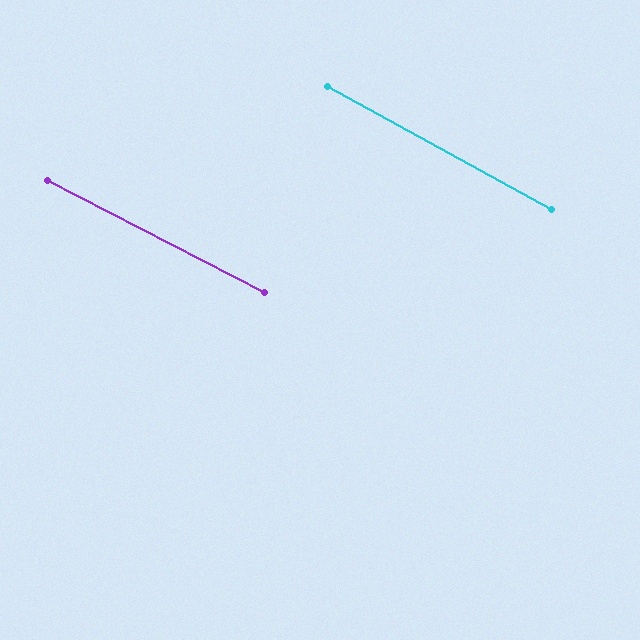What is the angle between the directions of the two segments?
Approximately 2 degrees.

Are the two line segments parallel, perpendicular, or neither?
Parallel — their directions differ by only 1.5°.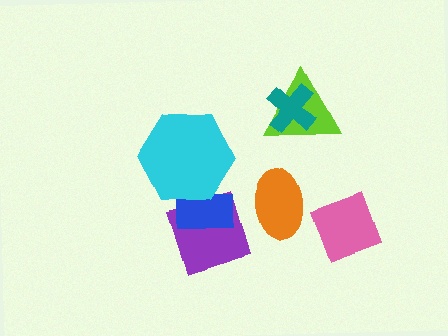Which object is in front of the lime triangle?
The teal cross is in front of the lime triangle.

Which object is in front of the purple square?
The blue rectangle is in front of the purple square.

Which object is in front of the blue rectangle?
The cyan hexagon is in front of the blue rectangle.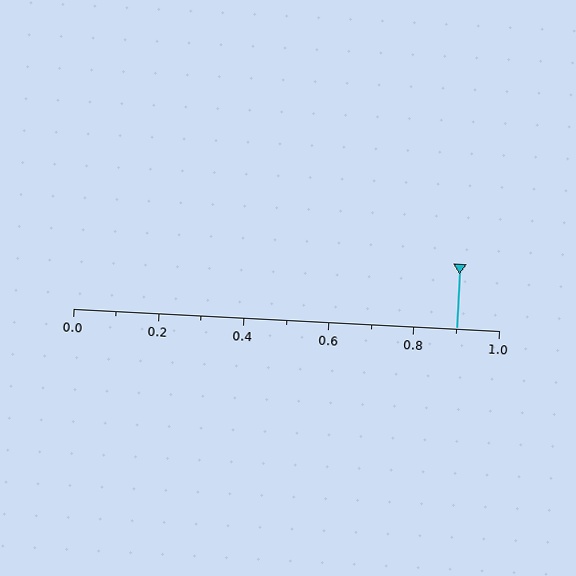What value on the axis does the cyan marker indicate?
The marker indicates approximately 0.9.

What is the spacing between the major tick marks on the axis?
The major ticks are spaced 0.2 apart.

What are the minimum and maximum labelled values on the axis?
The axis runs from 0.0 to 1.0.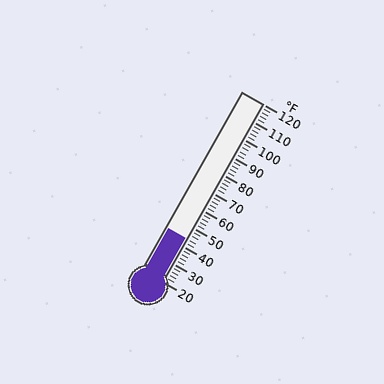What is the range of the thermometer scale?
The thermometer scale ranges from 20°F to 120°F.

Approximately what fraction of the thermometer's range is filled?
The thermometer is filled to approximately 25% of its range.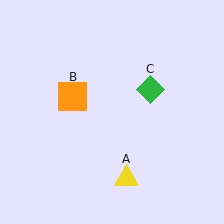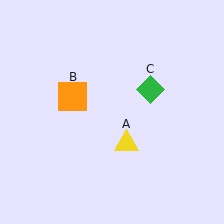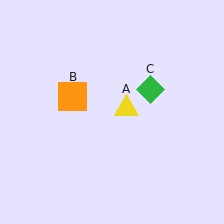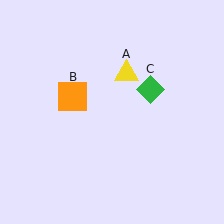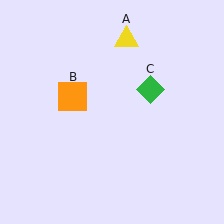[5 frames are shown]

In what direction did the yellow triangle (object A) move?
The yellow triangle (object A) moved up.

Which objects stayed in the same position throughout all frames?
Orange square (object B) and green diamond (object C) remained stationary.